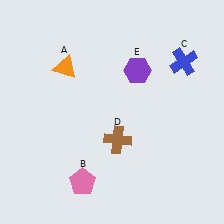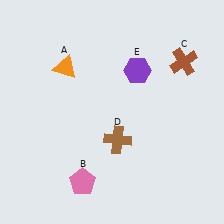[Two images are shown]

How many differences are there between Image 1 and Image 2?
There is 1 difference between the two images.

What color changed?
The cross (C) changed from blue in Image 1 to brown in Image 2.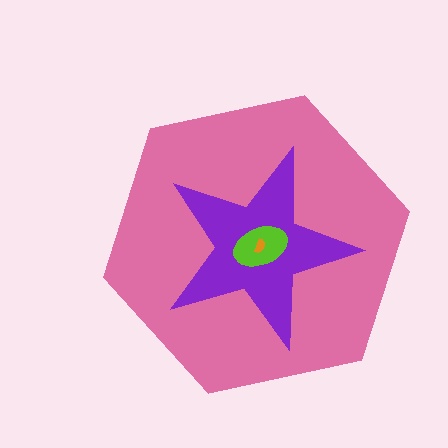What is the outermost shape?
The pink hexagon.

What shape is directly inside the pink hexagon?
The purple star.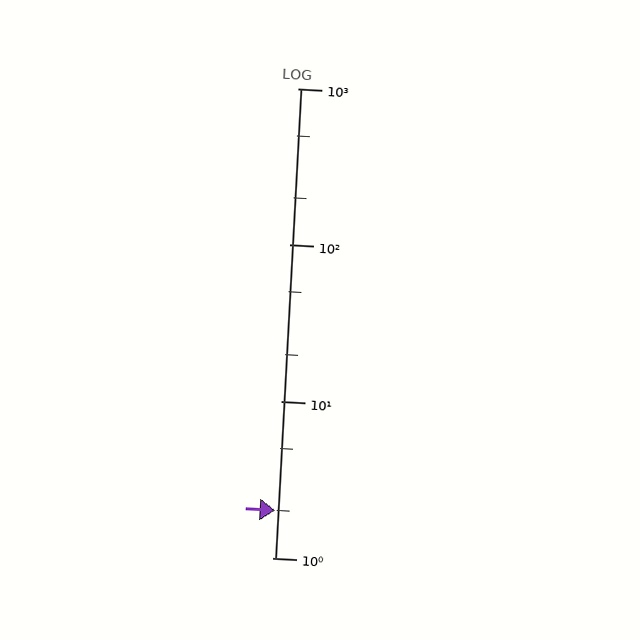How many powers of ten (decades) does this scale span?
The scale spans 3 decades, from 1 to 1000.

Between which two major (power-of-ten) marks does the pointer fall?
The pointer is between 1 and 10.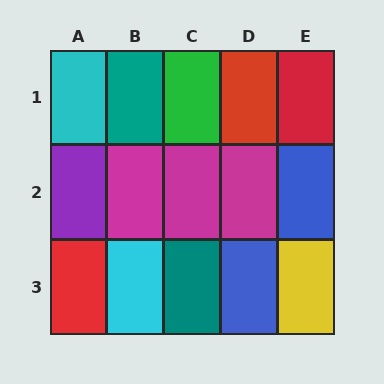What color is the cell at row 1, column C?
Green.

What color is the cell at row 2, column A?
Purple.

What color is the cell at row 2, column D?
Magenta.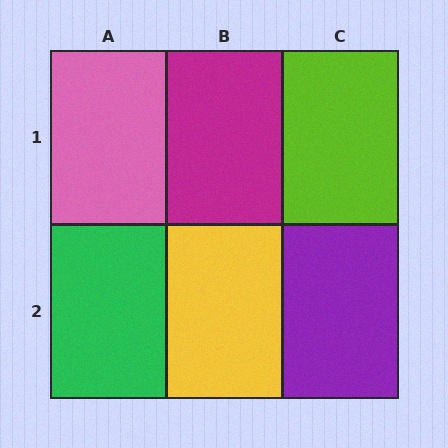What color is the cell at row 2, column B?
Yellow.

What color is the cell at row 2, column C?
Purple.